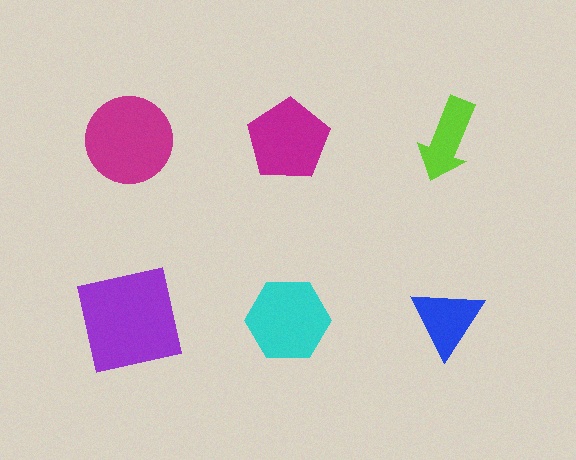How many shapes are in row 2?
3 shapes.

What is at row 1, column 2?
A magenta pentagon.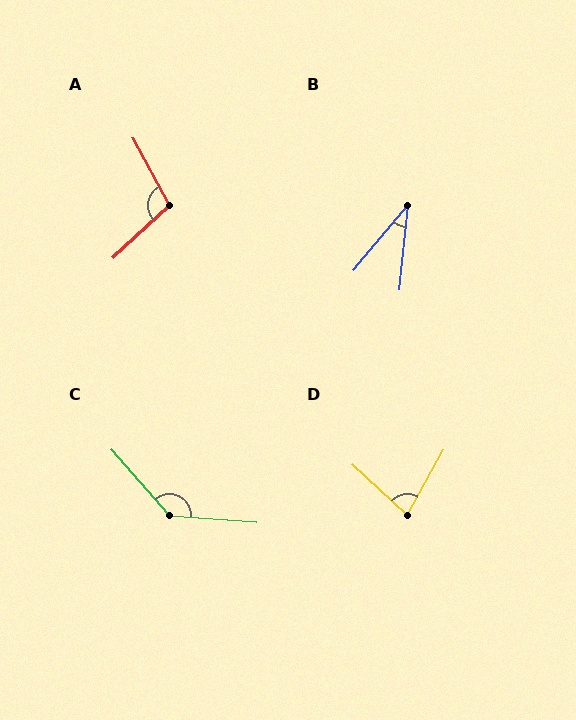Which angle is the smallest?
B, at approximately 34 degrees.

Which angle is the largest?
C, at approximately 136 degrees.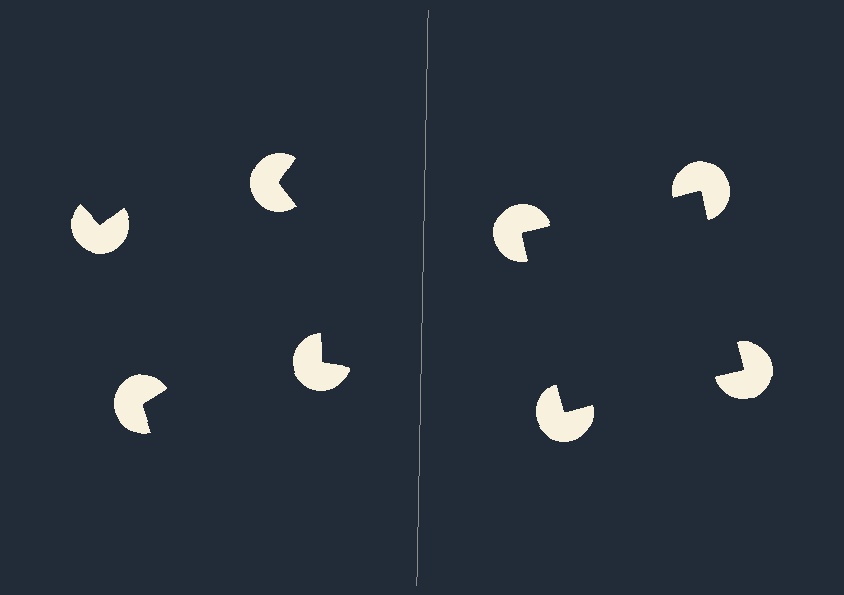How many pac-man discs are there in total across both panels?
8 — 4 on each side.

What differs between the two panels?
The pac-man discs are positioned identically on both sides; only the wedge orientations differ. On the right they align to a square; on the left they are misaligned.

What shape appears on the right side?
An illusory square.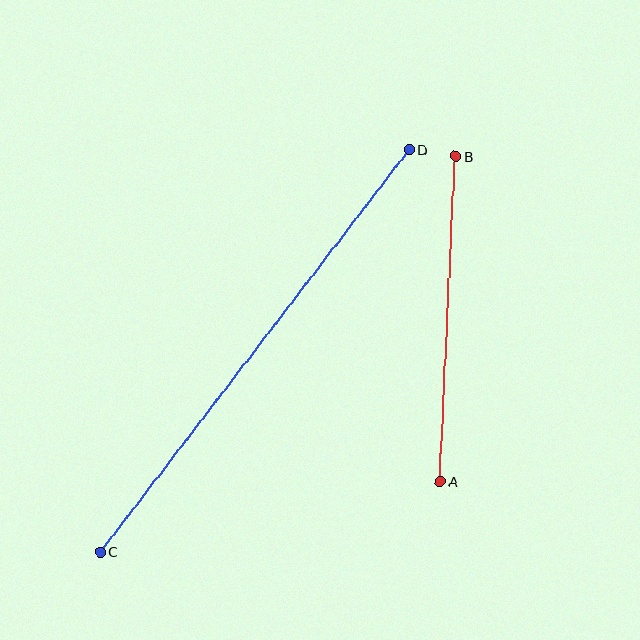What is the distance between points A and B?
The distance is approximately 326 pixels.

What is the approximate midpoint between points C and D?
The midpoint is at approximately (255, 351) pixels.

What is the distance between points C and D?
The distance is approximately 507 pixels.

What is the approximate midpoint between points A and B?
The midpoint is at approximately (448, 319) pixels.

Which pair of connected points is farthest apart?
Points C and D are farthest apart.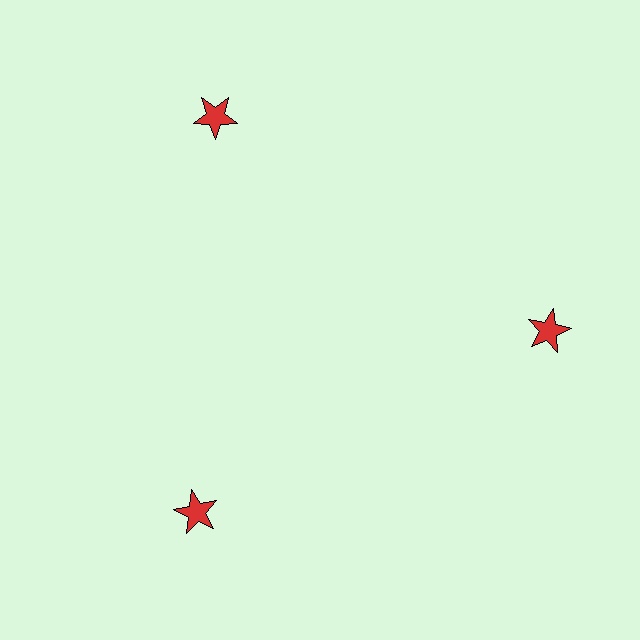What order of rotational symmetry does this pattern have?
This pattern has 3-fold rotational symmetry.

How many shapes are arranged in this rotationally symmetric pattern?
There are 3 shapes, arranged in 3 groups of 1.